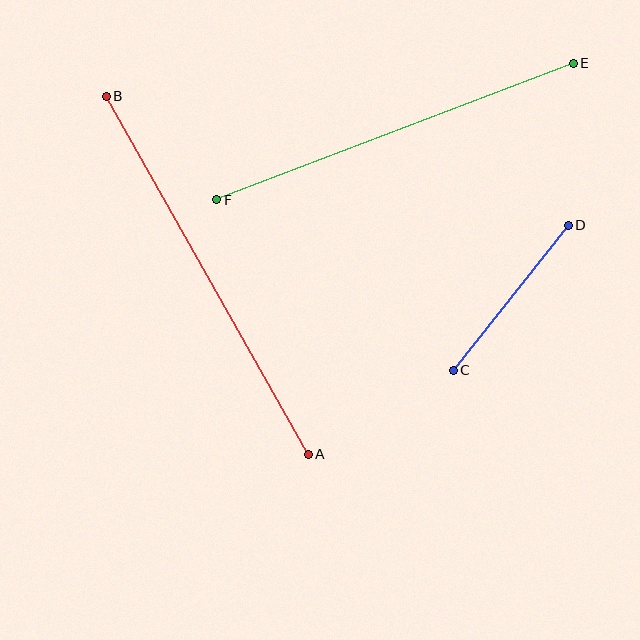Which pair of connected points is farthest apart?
Points A and B are farthest apart.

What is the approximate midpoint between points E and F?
The midpoint is at approximately (395, 131) pixels.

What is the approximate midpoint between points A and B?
The midpoint is at approximately (207, 275) pixels.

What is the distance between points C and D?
The distance is approximately 185 pixels.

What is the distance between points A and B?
The distance is approximately 411 pixels.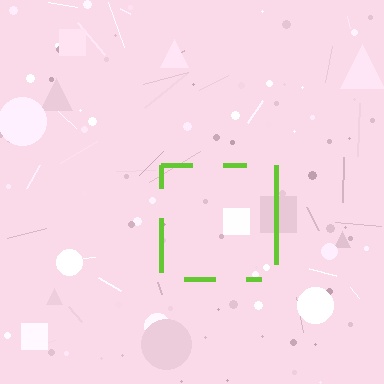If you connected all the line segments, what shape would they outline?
They would outline a square.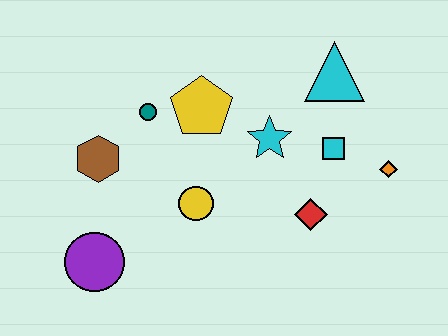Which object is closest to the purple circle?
The brown hexagon is closest to the purple circle.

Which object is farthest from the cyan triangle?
The purple circle is farthest from the cyan triangle.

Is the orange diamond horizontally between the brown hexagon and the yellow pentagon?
No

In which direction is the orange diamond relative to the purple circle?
The orange diamond is to the right of the purple circle.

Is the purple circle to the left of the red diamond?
Yes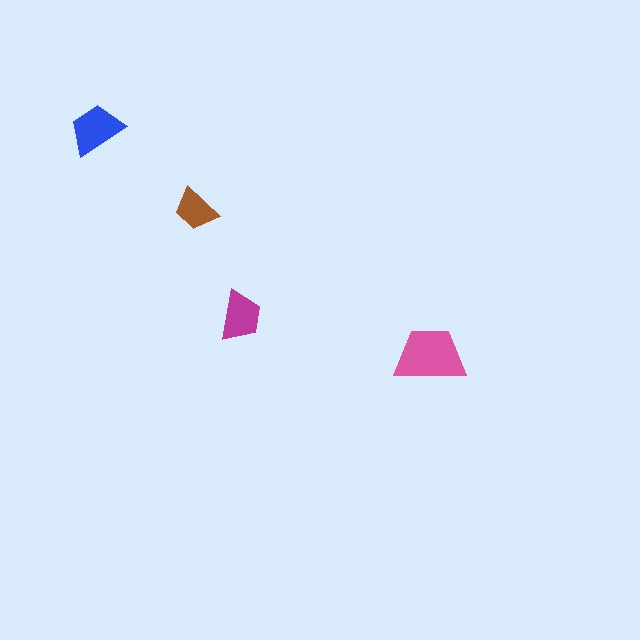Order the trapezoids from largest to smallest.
the pink one, the blue one, the magenta one, the brown one.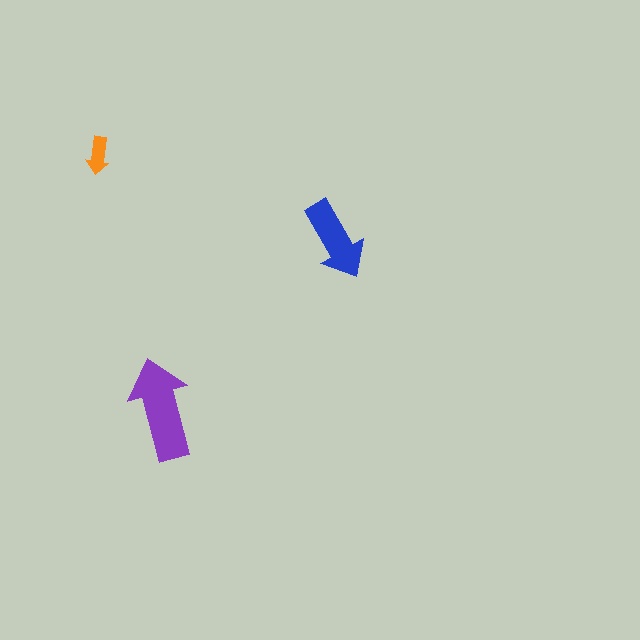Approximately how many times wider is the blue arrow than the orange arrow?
About 2 times wider.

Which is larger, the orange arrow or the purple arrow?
The purple one.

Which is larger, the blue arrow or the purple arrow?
The purple one.